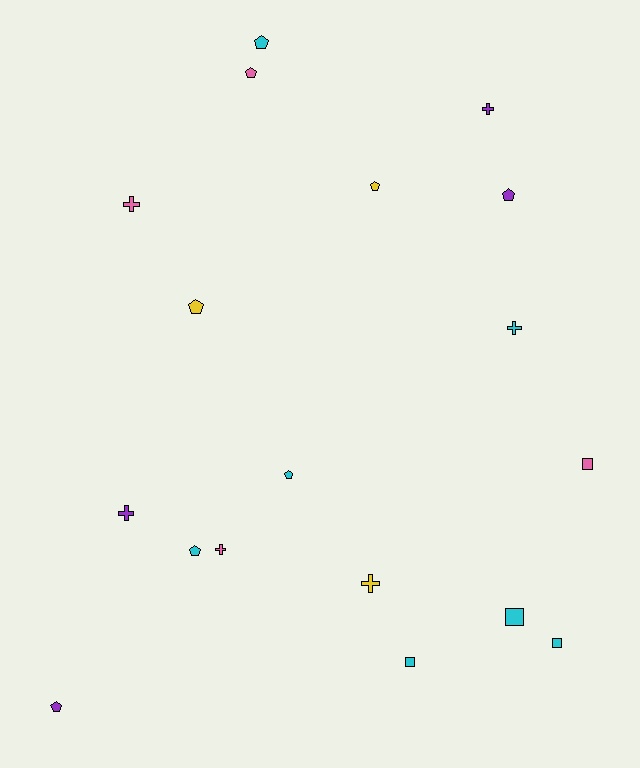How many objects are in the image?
There are 18 objects.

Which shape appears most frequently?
Pentagon, with 8 objects.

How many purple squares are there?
There are no purple squares.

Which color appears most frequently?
Cyan, with 7 objects.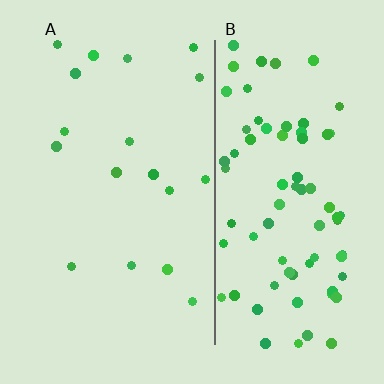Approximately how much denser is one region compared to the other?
Approximately 4.6× — region B over region A.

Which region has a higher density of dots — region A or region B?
B (the right).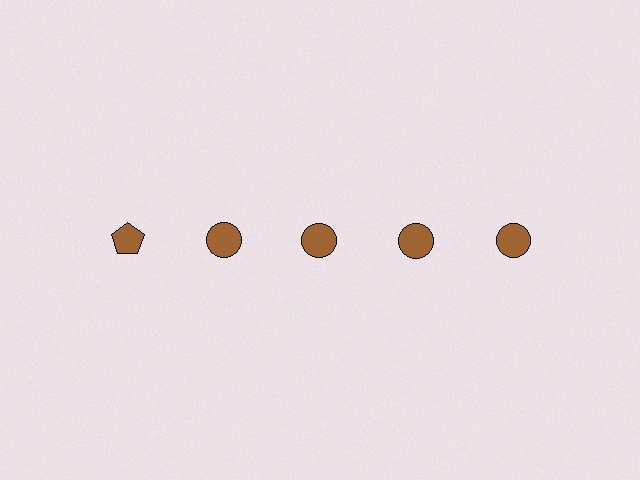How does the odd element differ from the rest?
It has a different shape: pentagon instead of circle.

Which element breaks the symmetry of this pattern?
The brown pentagon in the top row, leftmost column breaks the symmetry. All other shapes are brown circles.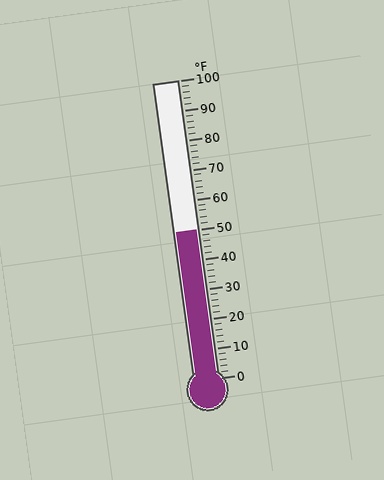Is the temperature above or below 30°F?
The temperature is above 30°F.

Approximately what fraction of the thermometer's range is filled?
The thermometer is filled to approximately 50% of its range.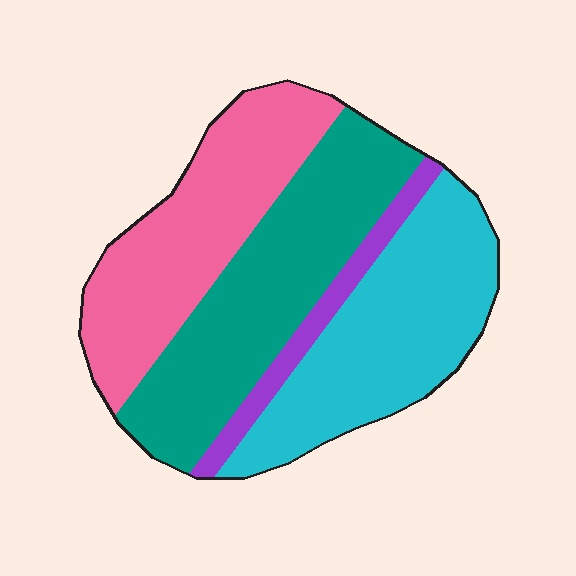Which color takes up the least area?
Purple, at roughly 10%.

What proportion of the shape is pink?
Pink covers about 30% of the shape.